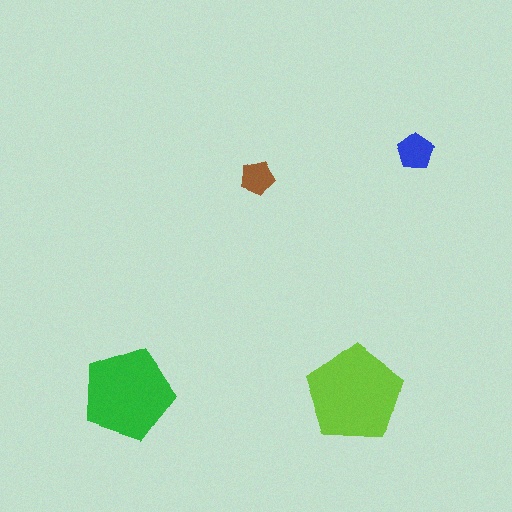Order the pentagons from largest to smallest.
the lime one, the green one, the blue one, the brown one.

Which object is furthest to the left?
The green pentagon is leftmost.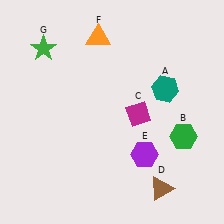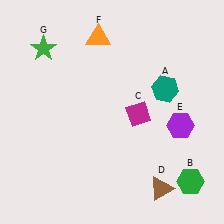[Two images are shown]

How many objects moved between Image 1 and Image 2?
2 objects moved between the two images.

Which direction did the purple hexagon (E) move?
The purple hexagon (E) moved right.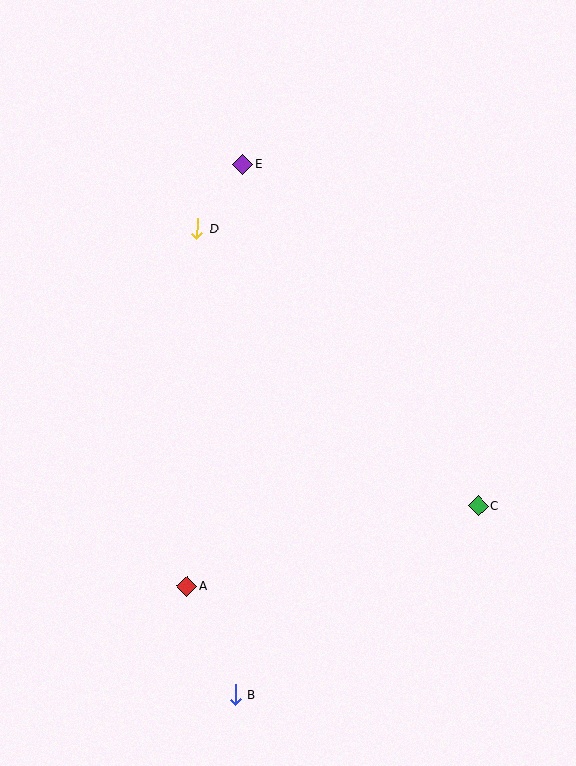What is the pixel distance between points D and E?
The distance between D and E is 79 pixels.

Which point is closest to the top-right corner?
Point E is closest to the top-right corner.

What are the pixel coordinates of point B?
Point B is at (235, 695).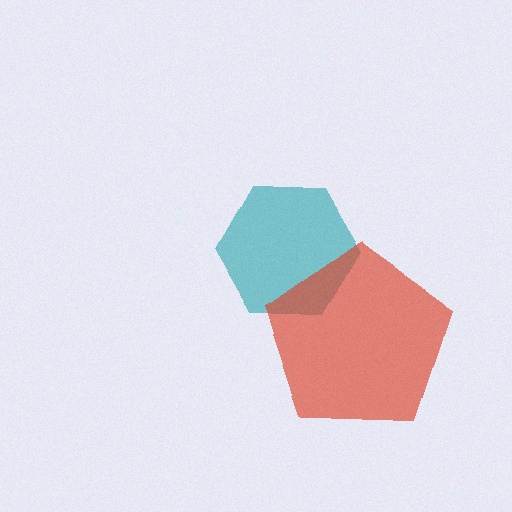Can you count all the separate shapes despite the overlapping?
Yes, there are 2 separate shapes.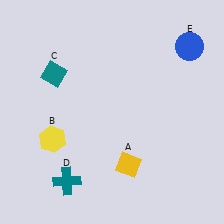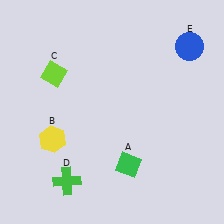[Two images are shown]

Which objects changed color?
A changed from yellow to green. C changed from teal to lime. D changed from teal to green.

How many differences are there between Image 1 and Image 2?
There are 3 differences between the two images.